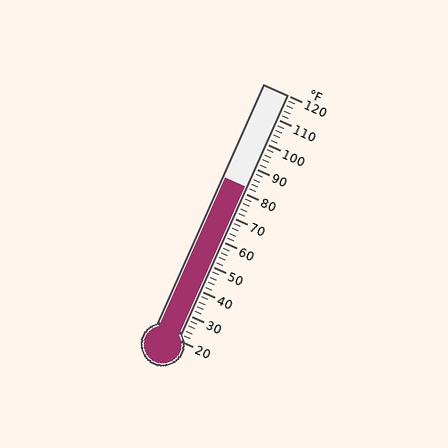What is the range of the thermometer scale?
The thermometer scale ranges from 20°F to 120°F.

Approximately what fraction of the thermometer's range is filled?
The thermometer is filled to approximately 60% of its range.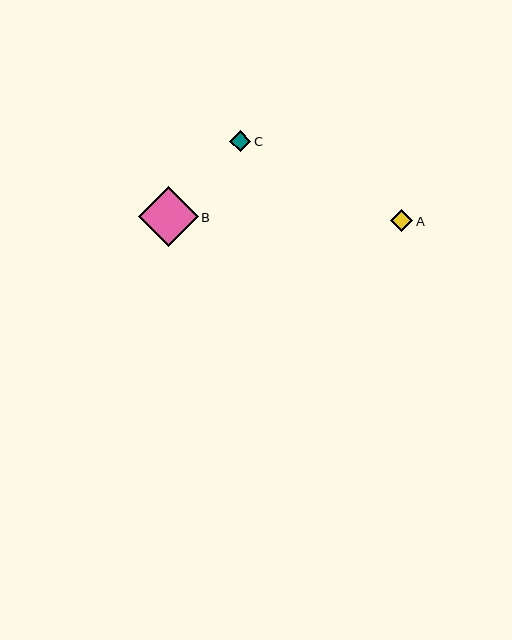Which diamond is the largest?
Diamond B is the largest with a size of approximately 60 pixels.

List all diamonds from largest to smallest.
From largest to smallest: B, A, C.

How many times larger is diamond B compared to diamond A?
Diamond B is approximately 2.6 times the size of diamond A.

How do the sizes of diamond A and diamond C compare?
Diamond A and diamond C are approximately the same size.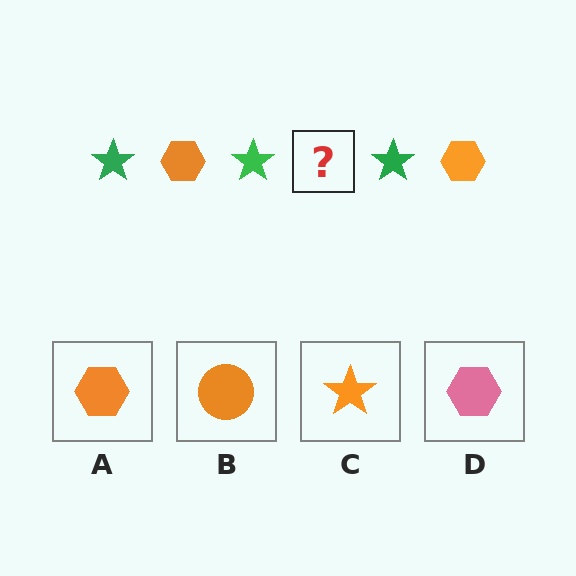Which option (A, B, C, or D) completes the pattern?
A.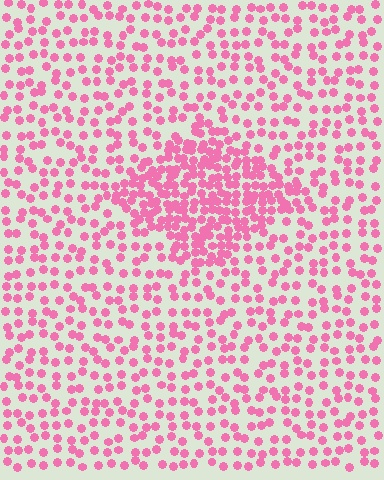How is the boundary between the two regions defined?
The boundary is defined by a change in element density (approximately 2.2x ratio). All elements are the same color, size, and shape.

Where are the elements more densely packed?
The elements are more densely packed inside the diamond boundary.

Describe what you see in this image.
The image contains small pink elements arranged at two different densities. A diamond-shaped region is visible where the elements are more densely packed than the surrounding area.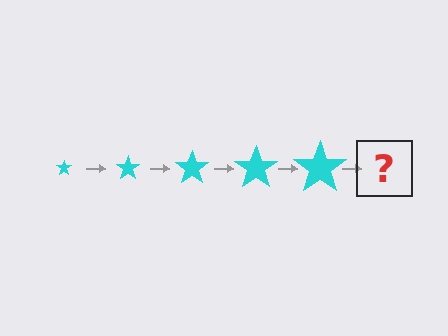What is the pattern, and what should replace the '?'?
The pattern is that the star gets progressively larger each step. The '?' should be a cyan star, larger than the previous one.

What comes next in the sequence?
The next element should be a cyan star, larger than the previous one.